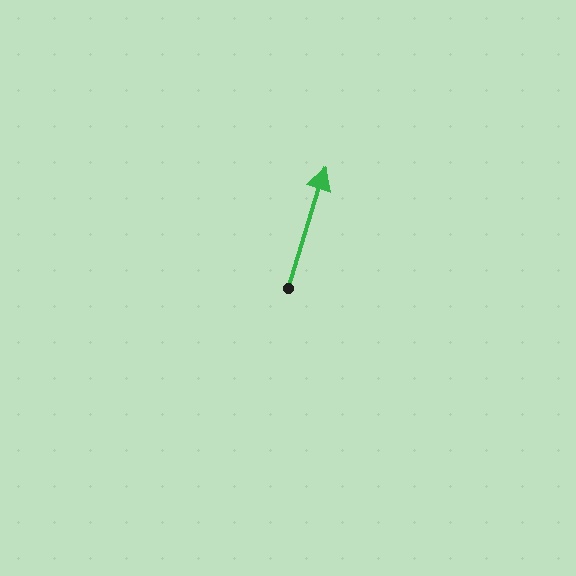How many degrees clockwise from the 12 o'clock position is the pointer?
Approximately 17 degrees.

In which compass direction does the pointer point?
North.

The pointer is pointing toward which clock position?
Roughly 1 o'clock.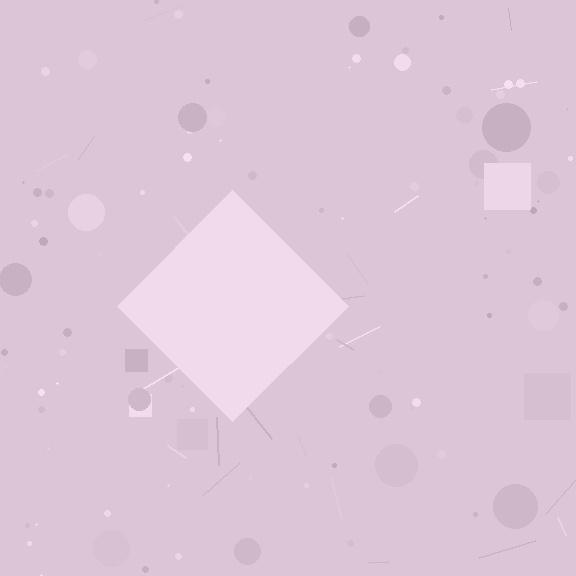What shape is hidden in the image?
A diamond is hidden in the image.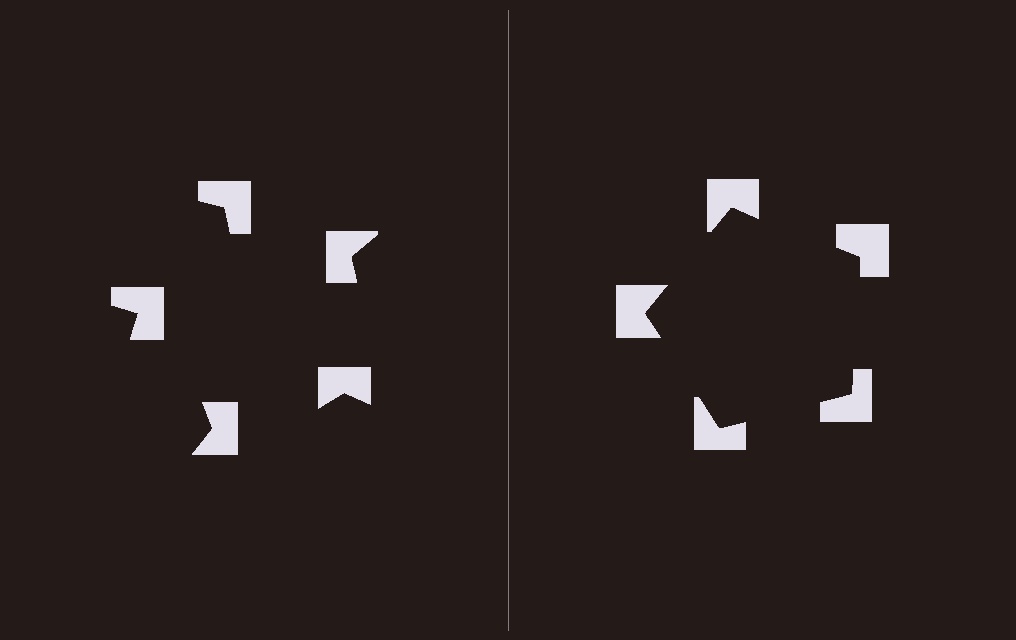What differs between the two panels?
The notched squares are positioned identically on both sides; only the wedge orientations differ. On the right they align to a pentagon; on the left they are misaligned.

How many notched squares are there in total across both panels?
10 — 5 on each side.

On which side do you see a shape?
An illusory pentagon appears on the right side. On the left side the wedge cuts are rotated, so no coherent shape forms.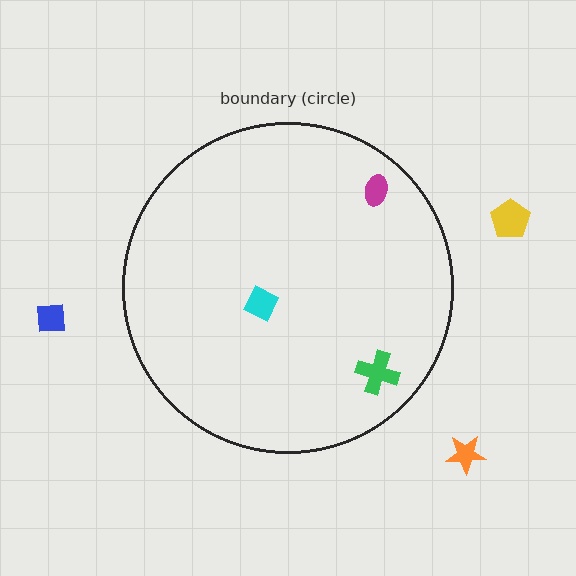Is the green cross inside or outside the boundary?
Inside.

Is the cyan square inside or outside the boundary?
Inside.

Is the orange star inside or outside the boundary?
Outside.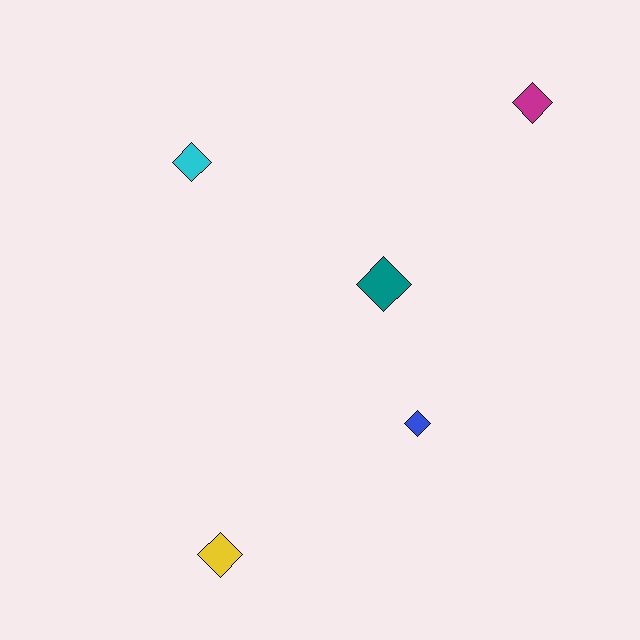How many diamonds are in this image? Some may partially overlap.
There are 5 diamonds.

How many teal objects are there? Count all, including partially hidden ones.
There is 1 teal object.